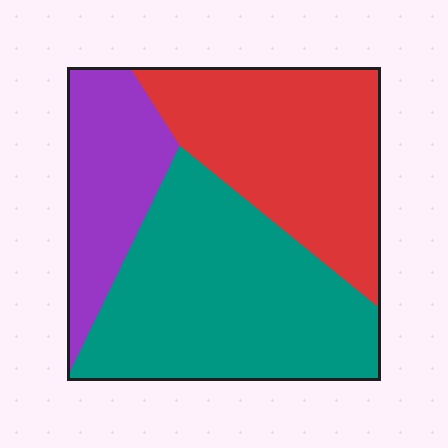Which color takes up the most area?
Teal, at roughly 45%.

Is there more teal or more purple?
Teal.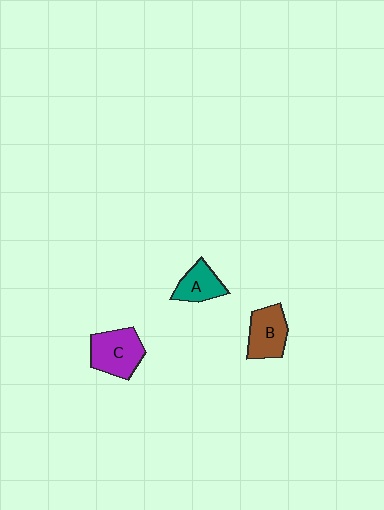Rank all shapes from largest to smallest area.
From largest to smallest: C (purple), B (brown), A (teal).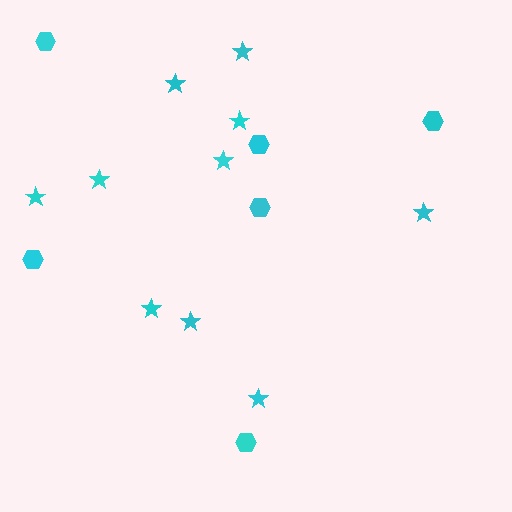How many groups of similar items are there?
There are 2 groups: one group of hexagons (6) and one group of stars (10).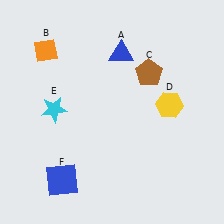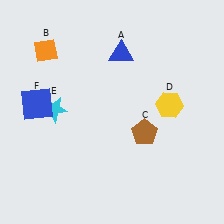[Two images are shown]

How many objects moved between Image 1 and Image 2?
2 objects moved between the two images.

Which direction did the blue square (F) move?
The blue square (F) moved up.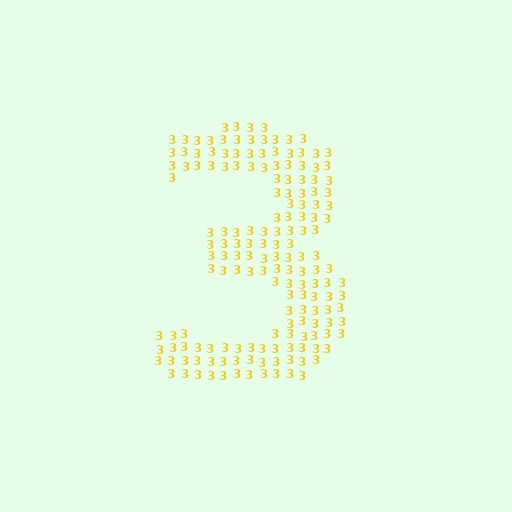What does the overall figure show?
The overall figure shows the digit 3.